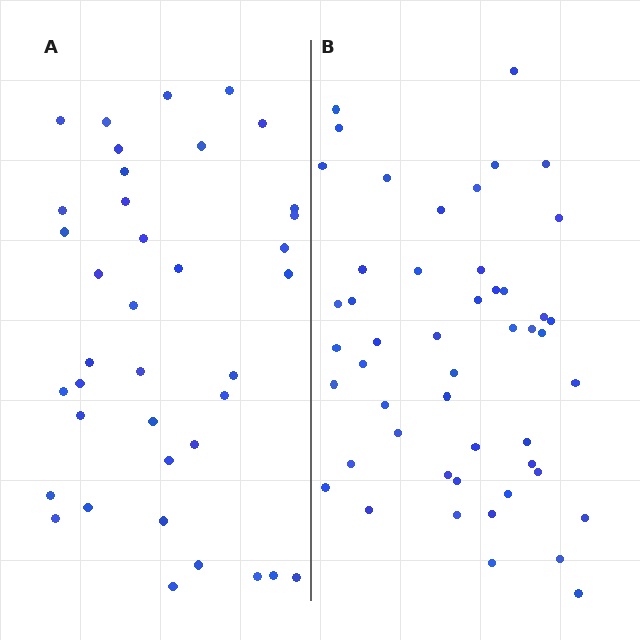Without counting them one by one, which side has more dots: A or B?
Region B (the right region) has more dots.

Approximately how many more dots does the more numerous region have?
Region B has roughly 12 or so more dots than region A.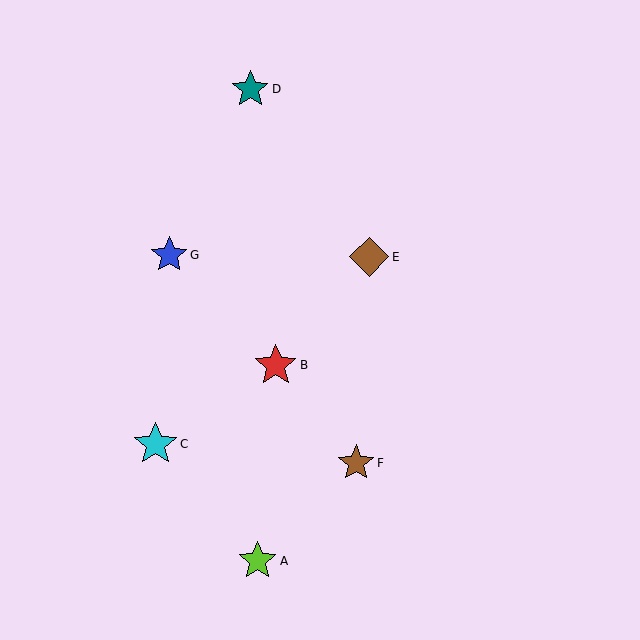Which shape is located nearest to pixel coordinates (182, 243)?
The blue star (labeled G) at (169, 255) is nearest to that location.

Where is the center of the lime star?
The center of the lime star is at (258, 561).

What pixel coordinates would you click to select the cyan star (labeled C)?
Click at (156, 444) to select the cyan star C.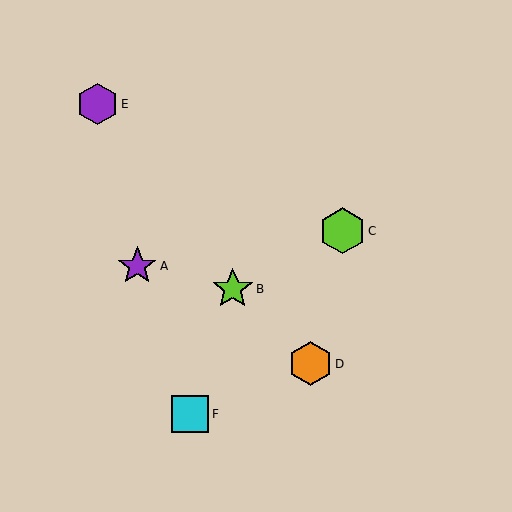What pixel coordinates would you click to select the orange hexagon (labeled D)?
Click at (310, 364) to select the orange hexagon D.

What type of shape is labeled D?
Shape D is an orange hexagon.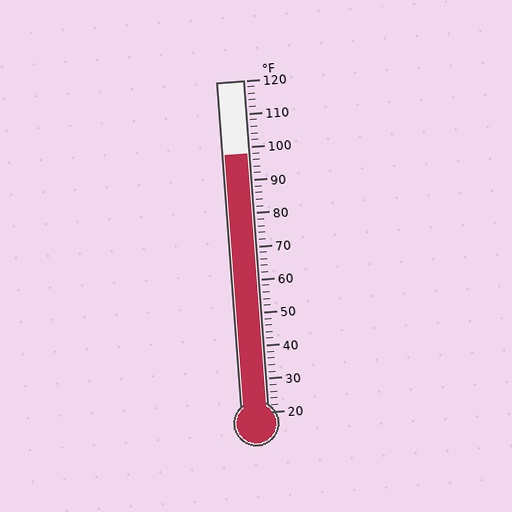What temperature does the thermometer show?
The thermometer shows approximately 98°F.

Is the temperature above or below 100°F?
The temperature is below 100°F.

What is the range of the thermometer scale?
The thermometer scale ranges from 20°F to 120°F.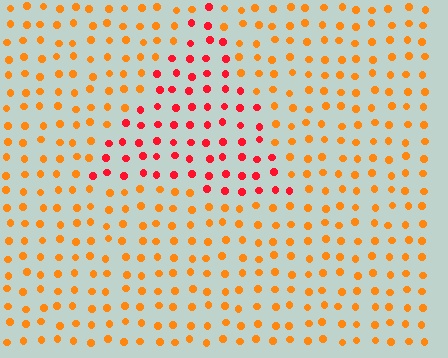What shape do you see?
I see a triangle.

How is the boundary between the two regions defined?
The boundary is defined purely by a slight shift in hue (about 37 degrees). Spacing, size, and orientation are identical on both sides.